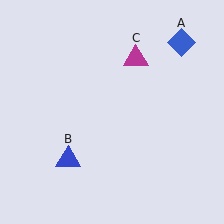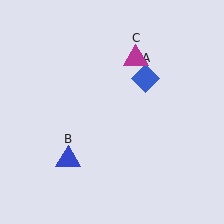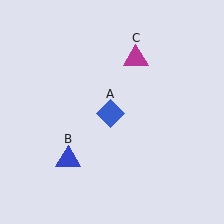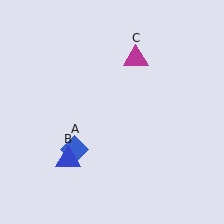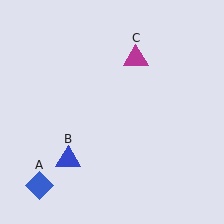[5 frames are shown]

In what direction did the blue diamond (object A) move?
The blue diamond (object A) moved down and to the left.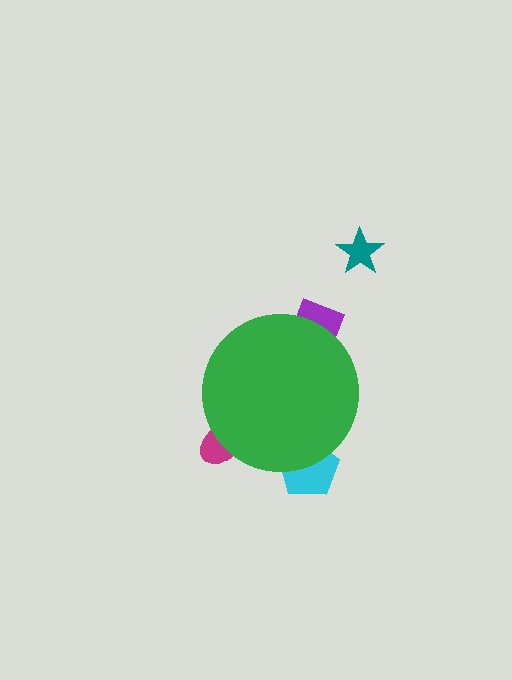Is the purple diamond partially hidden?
Yes, the purple diamond is partially hidden behind the green circle.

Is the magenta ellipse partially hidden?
Yes, the magenta ellipse is partially hidden behind the green circle.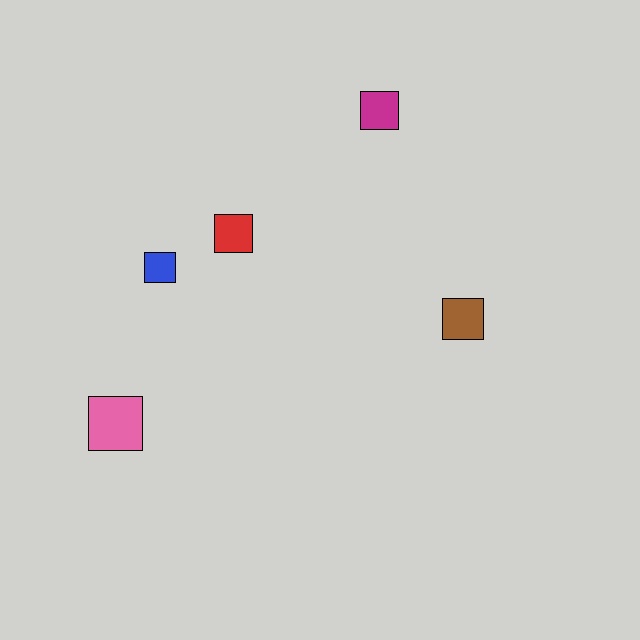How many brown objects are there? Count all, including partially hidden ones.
There is 1 brown object.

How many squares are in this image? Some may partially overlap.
There are 5 squares.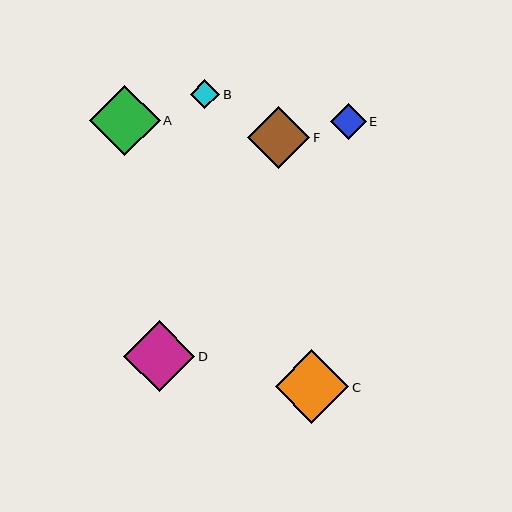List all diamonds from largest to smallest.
From largest to smallest: C, D, A, F, E, B.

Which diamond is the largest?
Diamond C is the largest with a size of approximately 73 pixels.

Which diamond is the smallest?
Diamond B is the smallest with a size of approximately 30 pixels.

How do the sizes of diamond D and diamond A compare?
Diamond D and diamond A are approximately the same size.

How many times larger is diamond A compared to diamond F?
Diamond A is approximately 1.1 times the size of diamond F.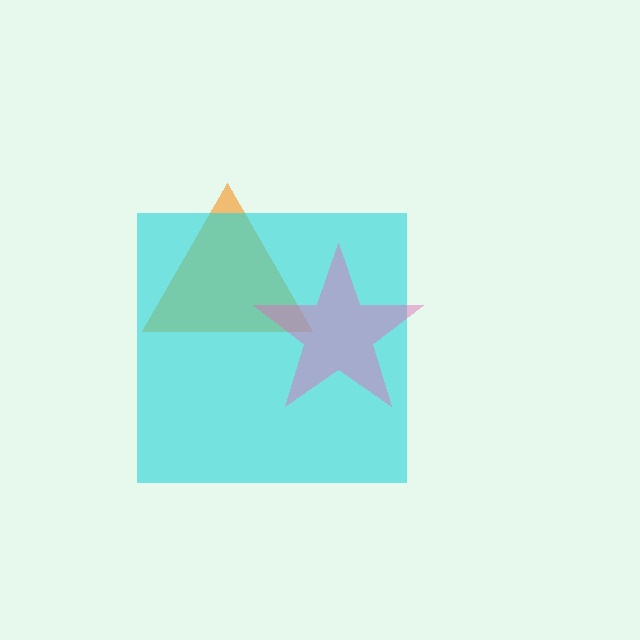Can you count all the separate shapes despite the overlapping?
Yes, there are 3 separate shapes.